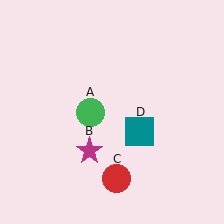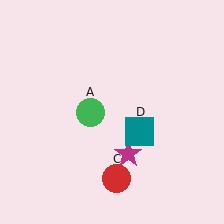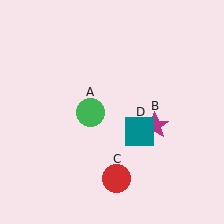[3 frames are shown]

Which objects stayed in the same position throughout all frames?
Green circle (object A) and red circle (object C) and teal square (object D) remained stationary.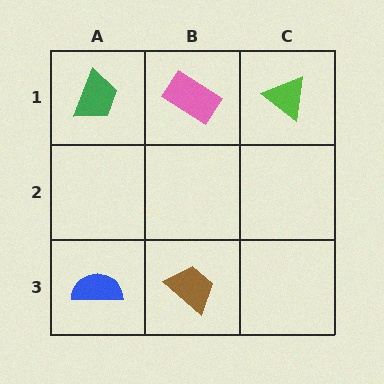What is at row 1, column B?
A pink rectangle.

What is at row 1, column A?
A green trapezoid.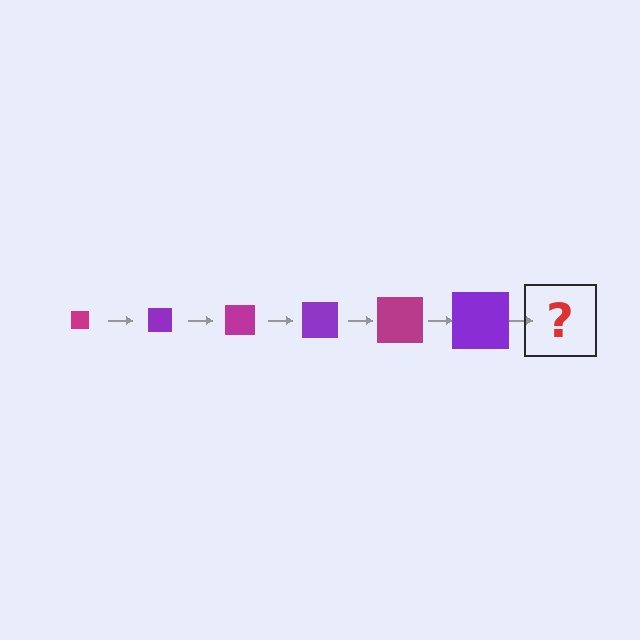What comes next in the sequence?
The next element should be a magenta square, larger than the previous one.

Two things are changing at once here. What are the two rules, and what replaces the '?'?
The two rules are that the square grows larger each step and the color cycles through magenta and purple. The '?' should be a magenta square, larger than the previous one.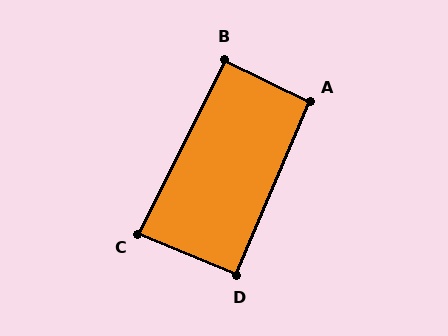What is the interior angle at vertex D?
Approximately 90 degrees (approximately right).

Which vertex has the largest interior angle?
A, at approximately 93 degrees.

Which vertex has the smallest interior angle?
C, at approximately 87 degrees.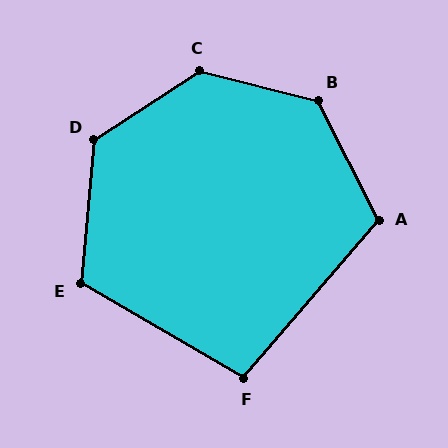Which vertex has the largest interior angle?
C, at approximately 133 degrees.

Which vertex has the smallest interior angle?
F, at approximately 101 degrees.